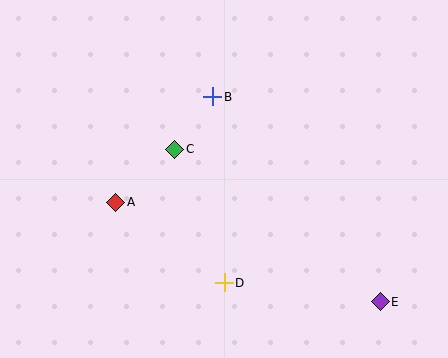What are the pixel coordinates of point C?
Point C is at (175, 149).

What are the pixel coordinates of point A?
Point A is at (116, 202).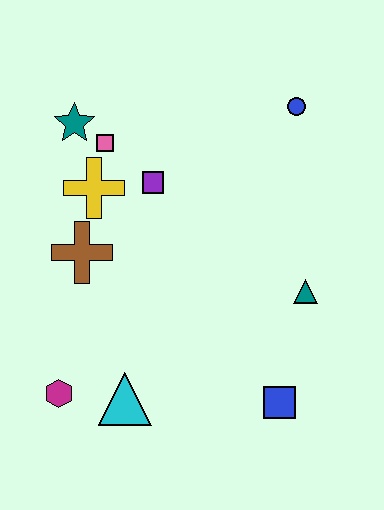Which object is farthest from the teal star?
The blue square is farthest from the teal star.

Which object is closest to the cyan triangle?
The magenta hexagon is closest to the cyan triangle.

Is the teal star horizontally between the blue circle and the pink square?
No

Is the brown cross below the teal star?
Yes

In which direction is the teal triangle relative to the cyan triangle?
The teal triangle is to the right of the cyan triangle.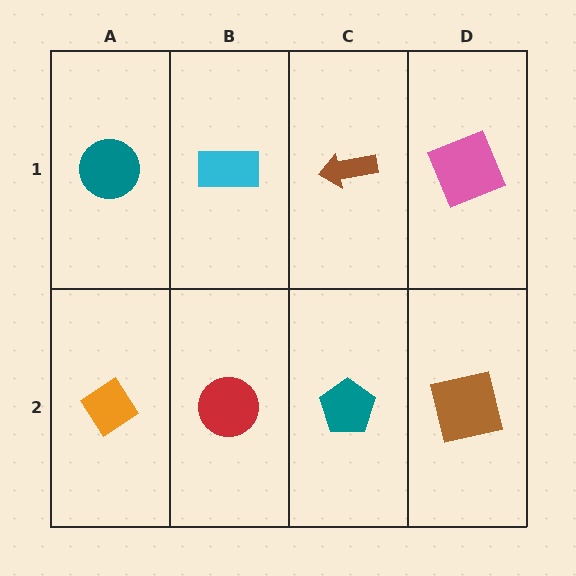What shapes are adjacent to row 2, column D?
A pink square (row 1, column D), a teal pentagon (row 2, column C).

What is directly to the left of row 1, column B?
A teal circle.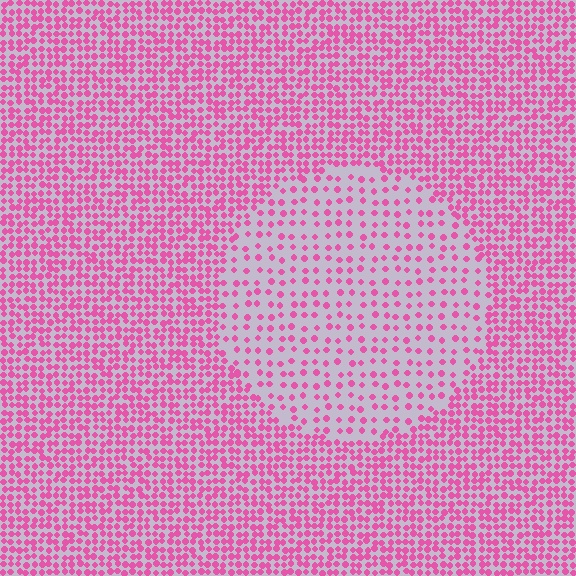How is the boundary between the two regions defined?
The boundary is defined by a change in element density (approximately 2.3x ratio). All elements are the same color, size, and shape.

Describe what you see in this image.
The image contains small pink elements arranged at two different densities. A circle-shaped region is visible where the elements are less densely packed than the surrounding area.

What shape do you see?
I see a circle.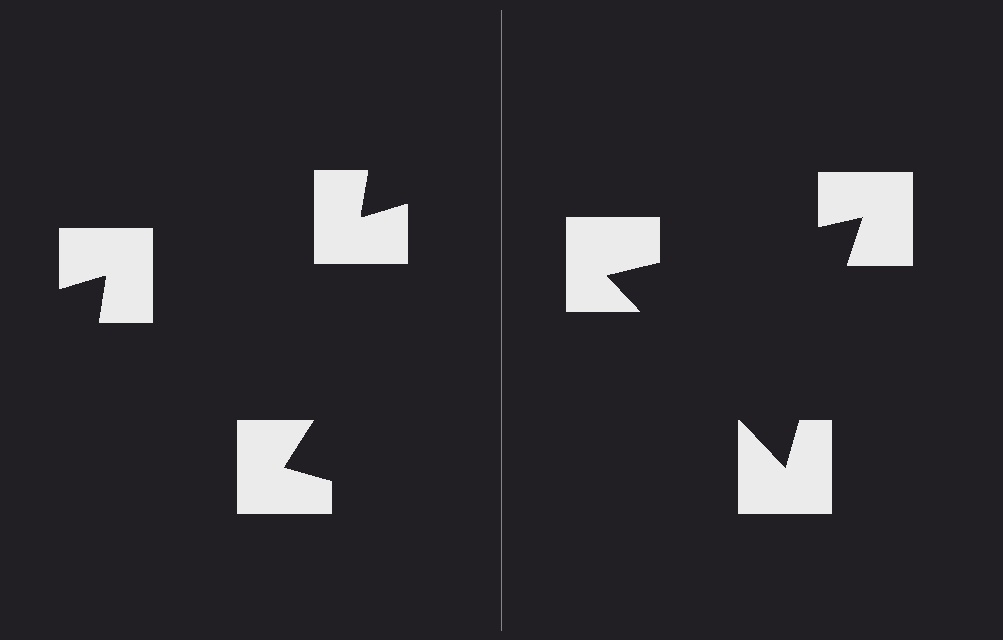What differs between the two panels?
The notched squares are positioned identically on both sides; only the wedge orientations differ. On the right they align to a triangle; on the left they are misaligned.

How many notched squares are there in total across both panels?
6 — 3 on each side.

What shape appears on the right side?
An illusory triangle.